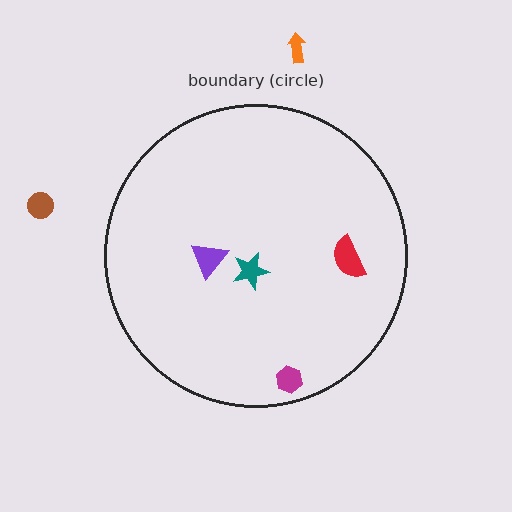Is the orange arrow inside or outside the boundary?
Outside.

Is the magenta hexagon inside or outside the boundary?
Inside.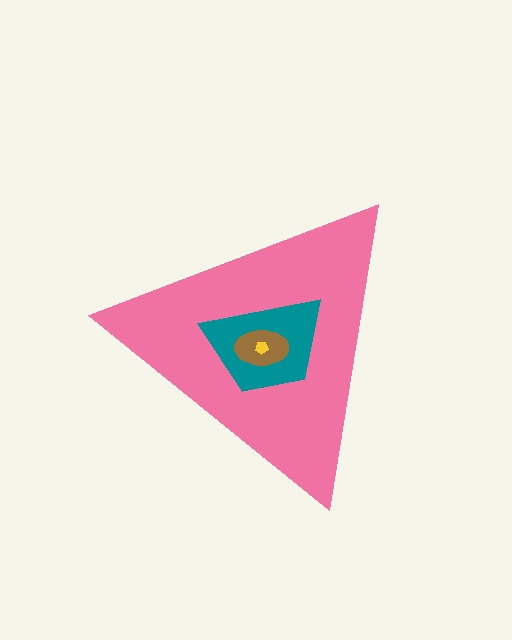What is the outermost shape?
The pink triangle.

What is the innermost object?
The yellow pentagon.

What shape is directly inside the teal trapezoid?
The brown ellipse.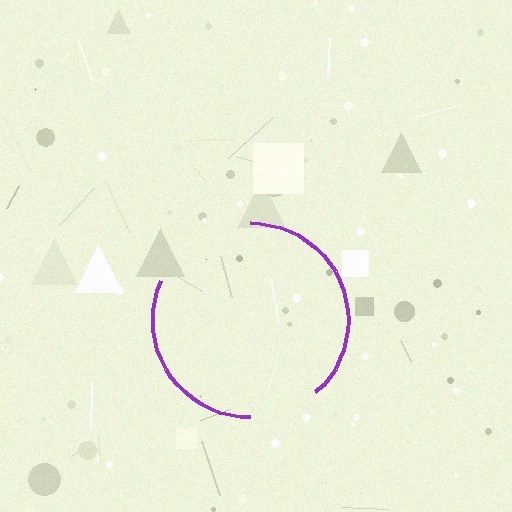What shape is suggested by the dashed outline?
The dashed outline suggests a circle.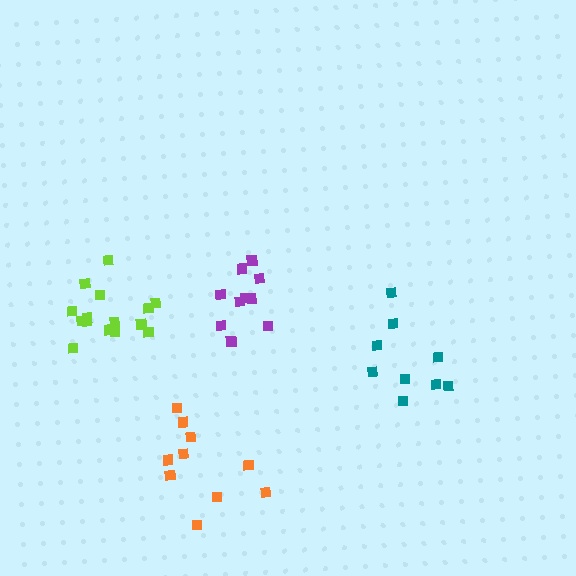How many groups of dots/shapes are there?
There are 4 groups.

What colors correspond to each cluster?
The clusters are colored: lime, teal, purple, orange.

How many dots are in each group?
Group 1: 15 dots, Group 2: 9 dots, Group 3: 10 dots, Group 4: 10 dots (44 total).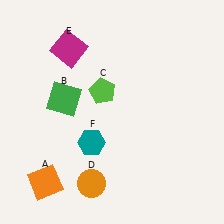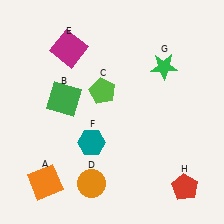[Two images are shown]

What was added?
A green star (G), a red pentagon (H) were added in Image 2.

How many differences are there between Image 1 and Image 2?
There are 2 differences between the two images.